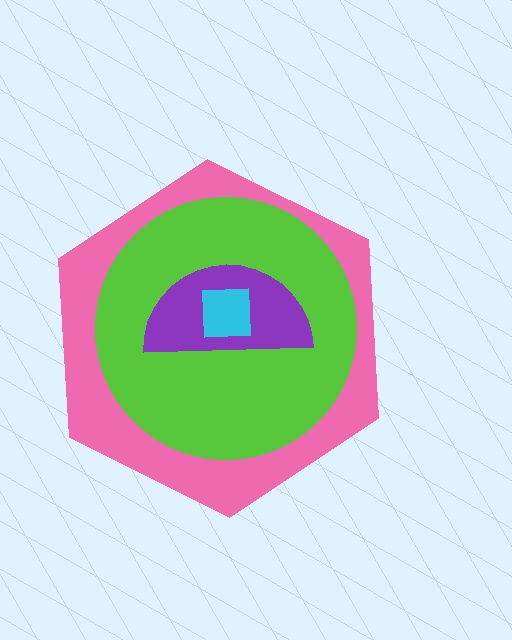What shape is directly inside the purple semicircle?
The cyan square.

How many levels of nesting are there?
4.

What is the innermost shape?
The cyan square.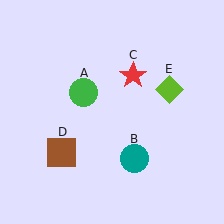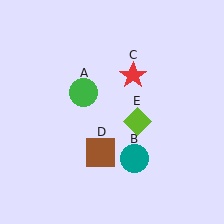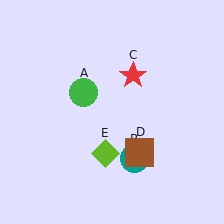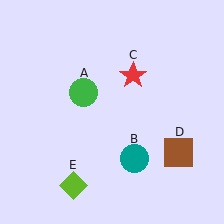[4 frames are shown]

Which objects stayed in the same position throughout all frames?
Green circle (object A) and teal circle (object B) and red star (object C) remained stationary.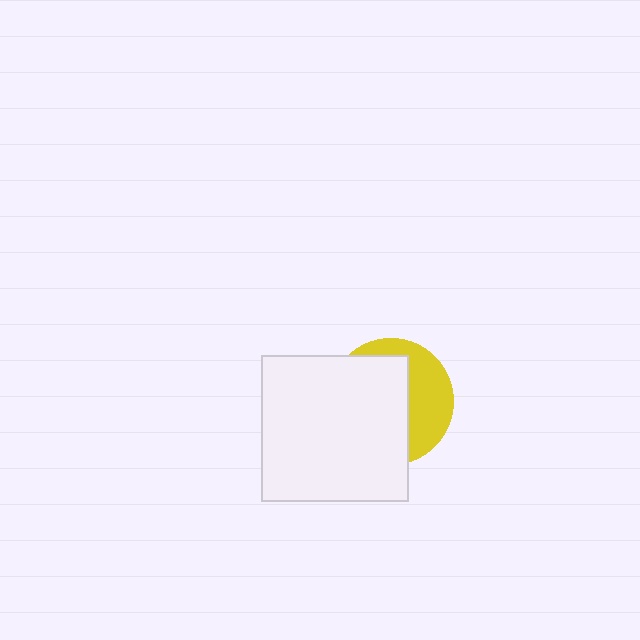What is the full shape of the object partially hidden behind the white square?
The partially hidden object is a yellow circle.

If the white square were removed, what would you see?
You would see the complete yellow circle.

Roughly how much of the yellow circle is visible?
A small part of it is visible (roughly 38%).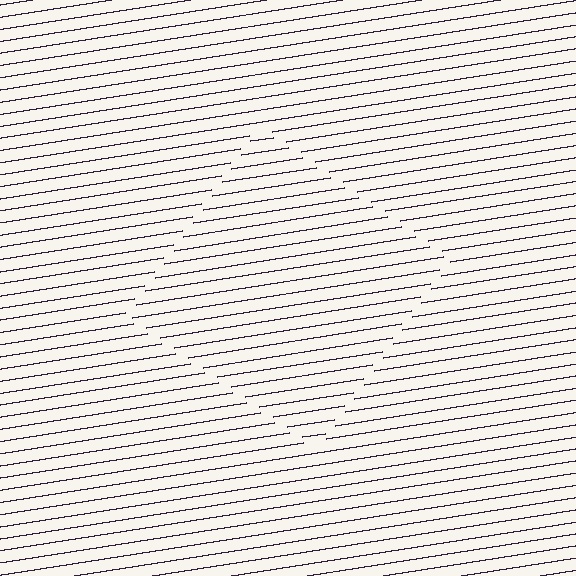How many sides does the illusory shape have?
4 sides — the line-ends trace a square.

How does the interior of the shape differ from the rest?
The interior of the shape contains the same grating, shifted by half a period — the contour is defined by the phase discontinuity where line-ends from the inner and outer gratings abut.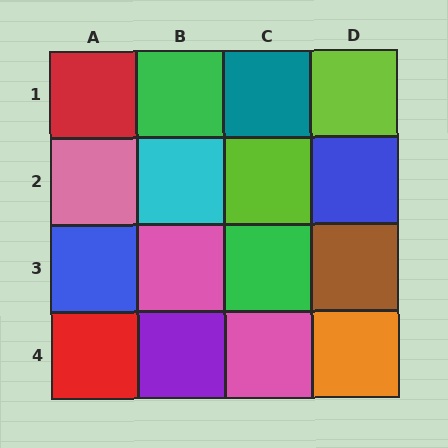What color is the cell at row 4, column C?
Pink.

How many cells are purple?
1 cell is purple.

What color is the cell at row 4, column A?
Red.